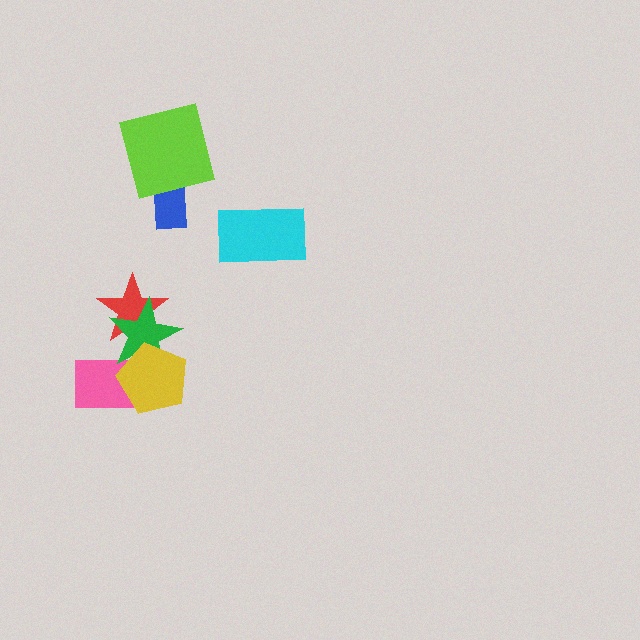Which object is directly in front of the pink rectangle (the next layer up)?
The green star is directly in front of the pink rectangle.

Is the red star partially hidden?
Yes, it is partially covered by another shape.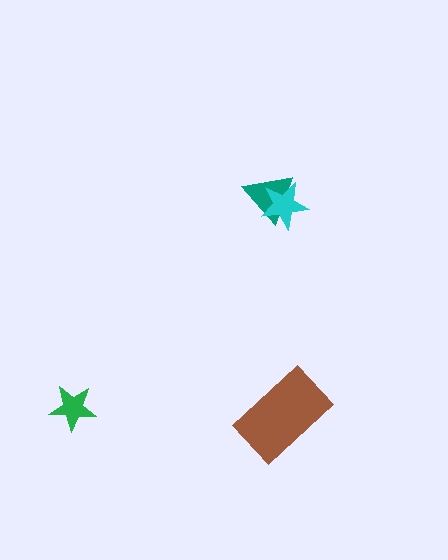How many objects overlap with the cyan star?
1 object overlaps with the cyan star.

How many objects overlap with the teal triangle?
1 object overlaps with the teal triangle.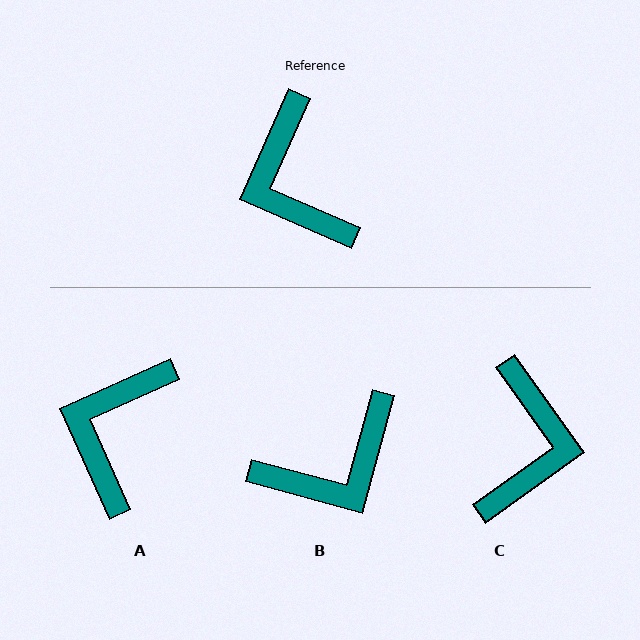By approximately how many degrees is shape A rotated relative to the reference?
Approximately 42 degrees clockwise.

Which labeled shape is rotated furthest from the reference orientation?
C, about 149 degrees away.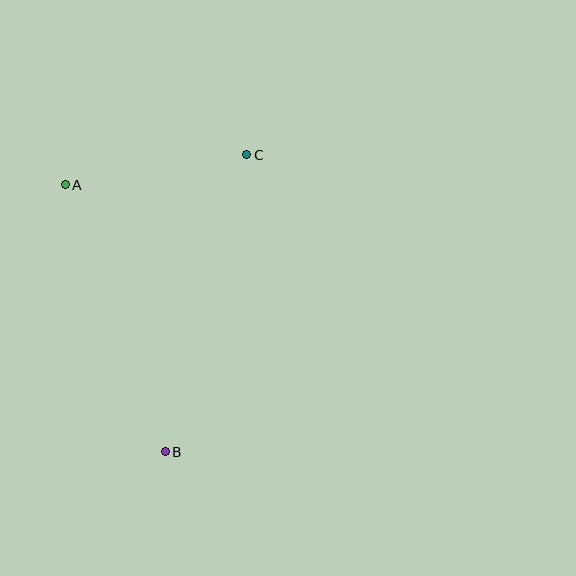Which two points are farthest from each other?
Points B and C are farthest from each other.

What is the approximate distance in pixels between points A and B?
The distance between A and B is approximately 285 pixels.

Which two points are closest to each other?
Points A and C are closest to each other.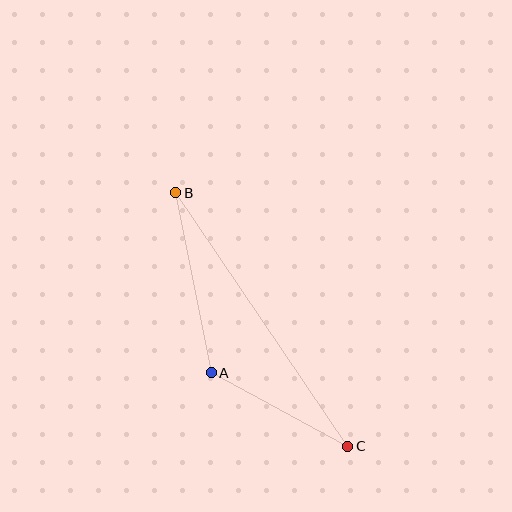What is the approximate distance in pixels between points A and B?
The distance between A and B is approximately 184 pixels.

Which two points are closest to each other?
Points A and C are closest to each other.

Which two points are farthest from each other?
Points B and C are farthest from each other.